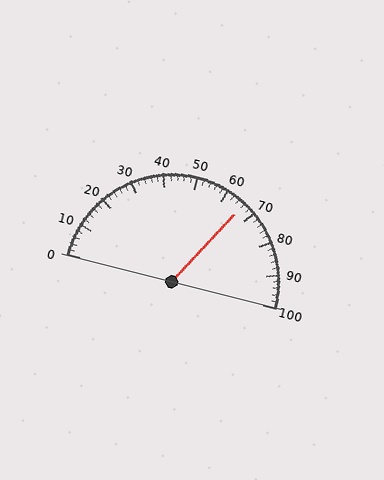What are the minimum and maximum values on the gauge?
The gauge ranges from 0 to 100.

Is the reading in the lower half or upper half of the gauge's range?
The reading is in the upper half of the range (0 to 100).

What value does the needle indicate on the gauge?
The needle indicates approximately 66.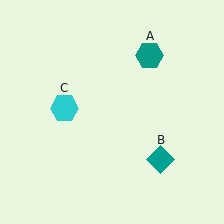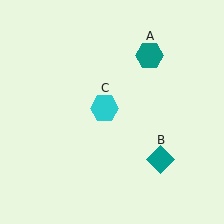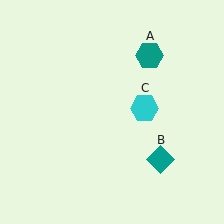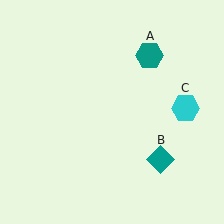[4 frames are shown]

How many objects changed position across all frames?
1 object changed position: cyan hexagon (object C).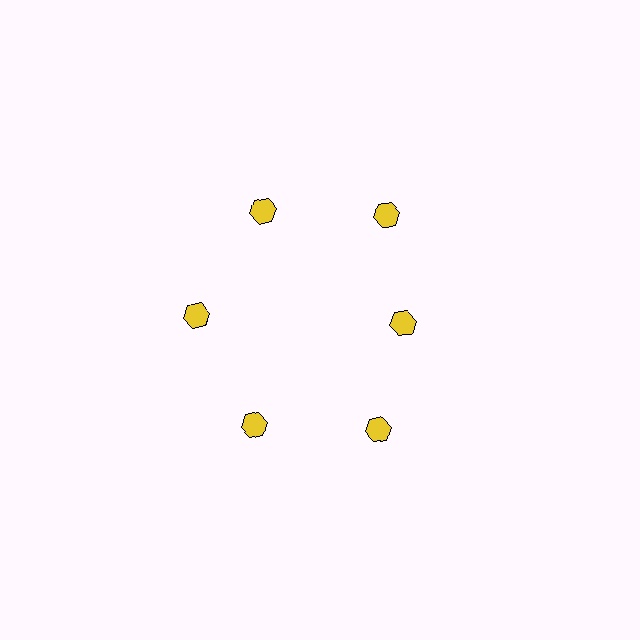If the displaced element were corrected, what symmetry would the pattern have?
It would have 6-fold rotational symmetry — the pattern would map onto itself every 60 degrees.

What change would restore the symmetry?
The symmetry would be restored by moving it outward, back onto the ring so that all 6 hexagons sit at equal angles and equal distance from the center.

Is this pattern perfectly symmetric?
No. The 6 yellow hexagons are arranged in a ring, but one element near the 3 o'clock position is pulled inward toward the center, breaking the 6-fold rotational symmetry.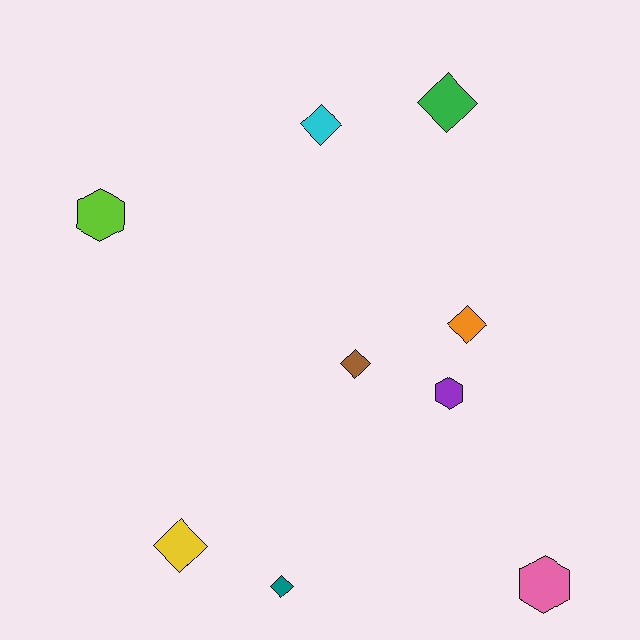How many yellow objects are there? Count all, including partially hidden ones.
There is 1 yellow object.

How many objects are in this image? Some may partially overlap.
There are 9 objects.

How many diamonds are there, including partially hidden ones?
There are 6 diamonds.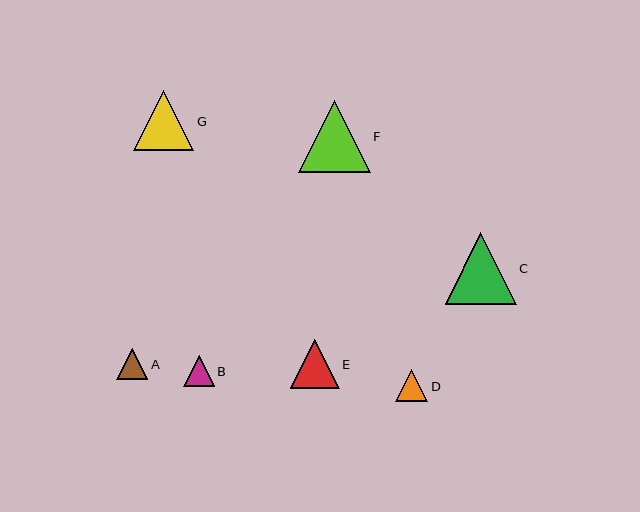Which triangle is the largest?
Triangle F is the largest with a size of approximately 72 pixels.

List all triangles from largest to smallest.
From largest to smallest: F, C, G, E, D, A, B.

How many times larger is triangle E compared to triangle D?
Triangle E is approximately 1.5 times the size of triangle D.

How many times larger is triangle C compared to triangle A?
Triangle C is approximately 2.3 times the size of triangle A.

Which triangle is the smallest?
Triangle B is the smallest with a size of approximately 30 pixels.